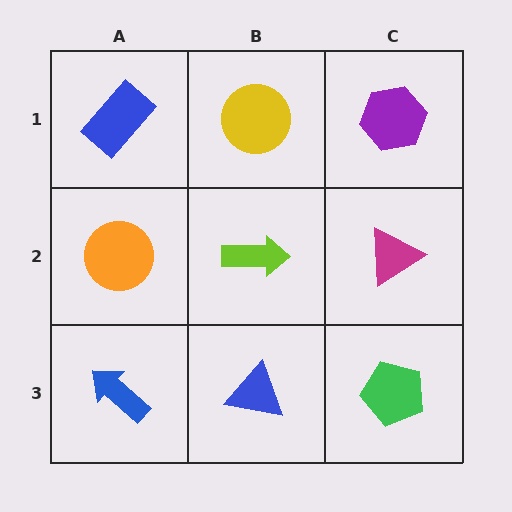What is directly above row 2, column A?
A blue rectangle.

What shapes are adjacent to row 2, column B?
A yellow circle (row 1, column B), a blue triangle (row 3, column B), an orange circle (row 2, column A), a magenta triangle (row 2, column C).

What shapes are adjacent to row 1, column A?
An orange circle (row 2, column A), a yellow circle (row 1, column B).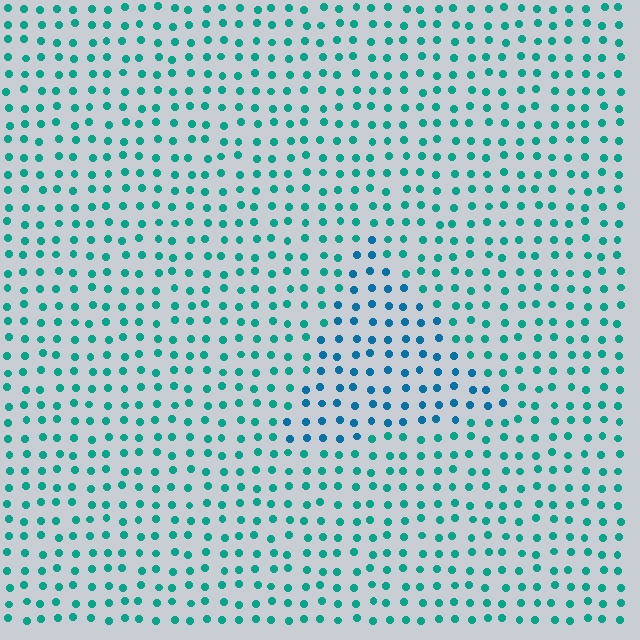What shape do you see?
I see a triangle.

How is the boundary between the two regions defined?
The boundary is defined purely by a slight shift in hue (about 30 degrees). Spacing, size, and orientation are identical on both sides.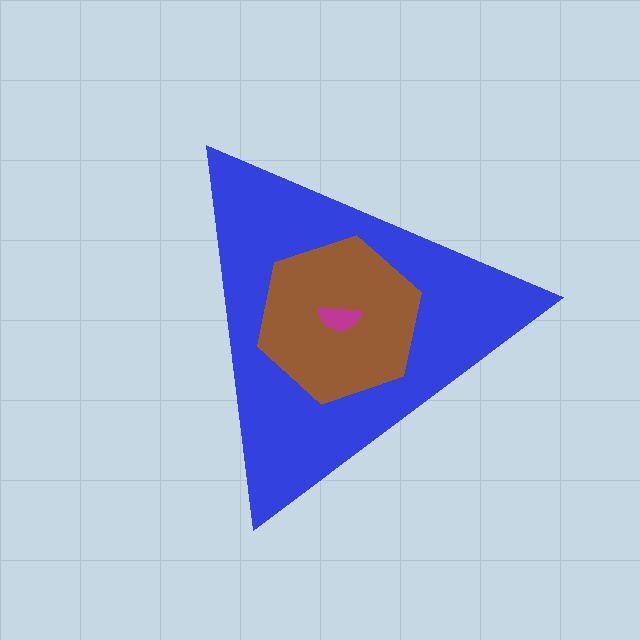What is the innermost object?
The magenta semicircle.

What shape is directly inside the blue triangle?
The brown hexagon.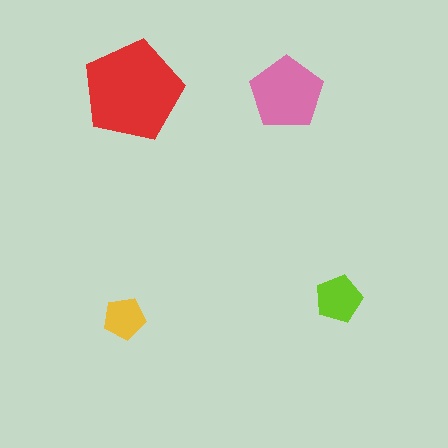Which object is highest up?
The red pentagon is topmost.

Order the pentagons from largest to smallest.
the red one, the pink one, the lime one, the yellow one.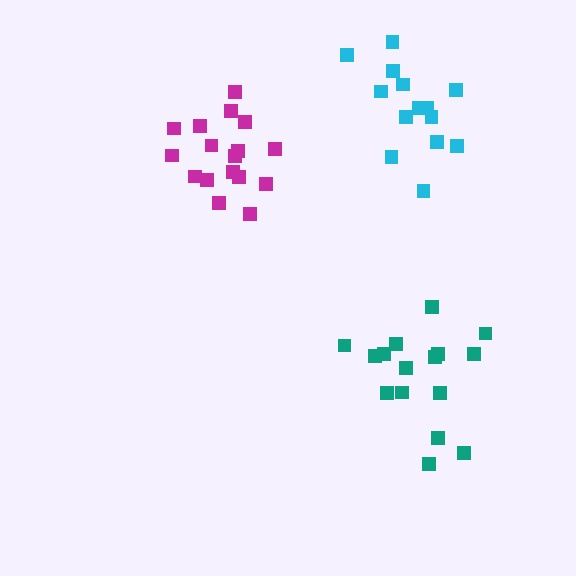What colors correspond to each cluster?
The clusters are colored: magenta, teal, cyan.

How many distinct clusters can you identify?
There are 3 distinct clusters.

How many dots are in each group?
Group 1: 17 dots, Group 2: 16 dots, Group 3: 14 dots (47 total).